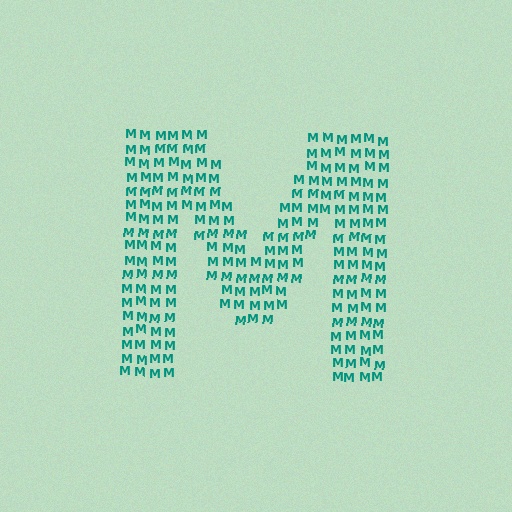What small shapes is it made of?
It is made of small letter M's.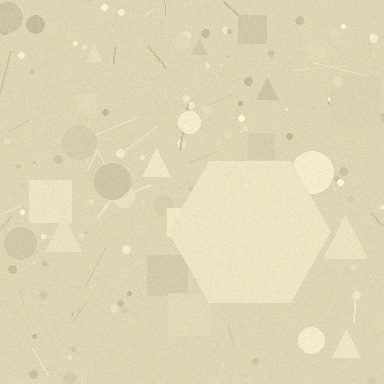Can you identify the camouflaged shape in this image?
The camouflaged shape is a hexagon.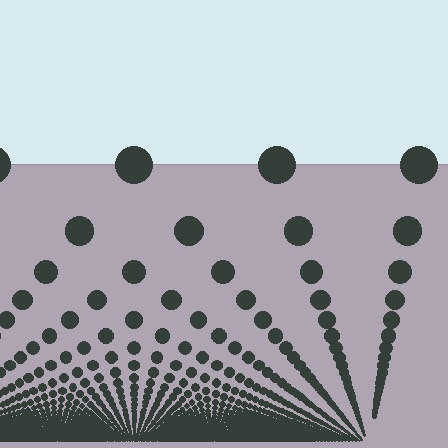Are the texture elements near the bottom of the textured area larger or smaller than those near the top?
Smaller. The gradient is inverted — elements near the bottom are smaller and denser.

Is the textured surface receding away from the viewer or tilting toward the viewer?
The surface appears to tilt toward the viewer. Texture elements get larger and sparser toward the top.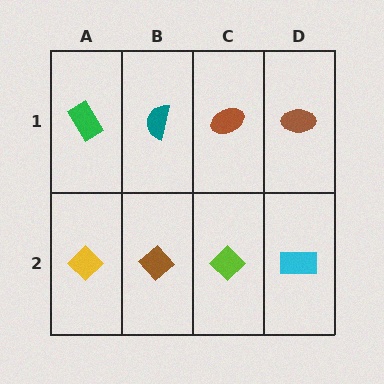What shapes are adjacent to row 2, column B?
A teal semicircle (row 1, column B), a yellow diamond (row 2, column A), a lime diamond (row 2, column C).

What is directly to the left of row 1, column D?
A brown ellipse.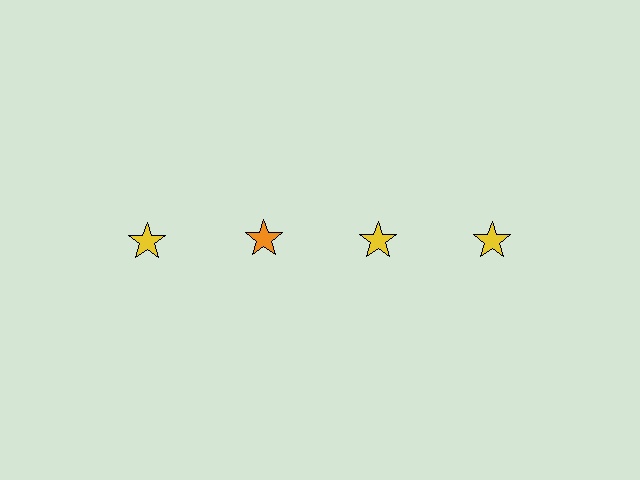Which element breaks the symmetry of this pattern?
The orange star in the top row, second from left column breaks the symmetry. All other shapes are yellow stars.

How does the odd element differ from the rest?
It has a different color: orange instead of yellow.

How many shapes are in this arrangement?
There are 4 shapes arranged in a grid pattern.